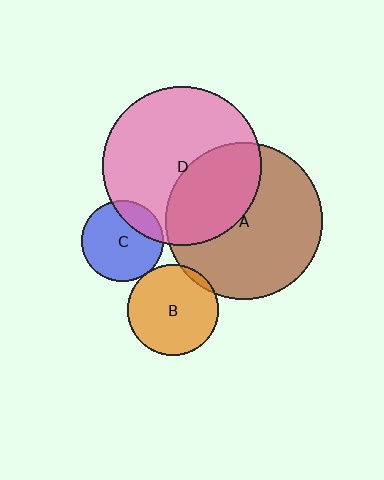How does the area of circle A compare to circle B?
Approximately 3.0 times.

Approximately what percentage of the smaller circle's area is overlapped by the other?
Approximately 20%.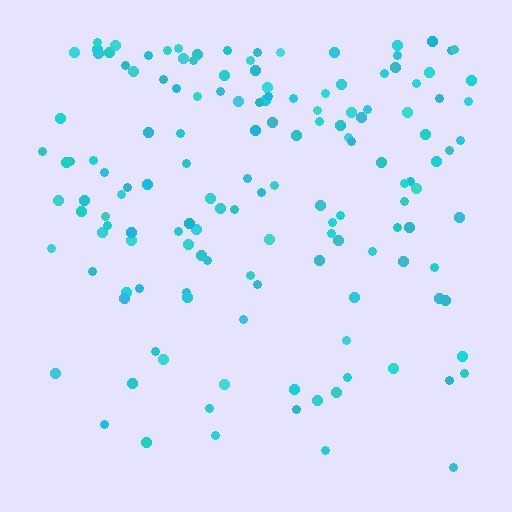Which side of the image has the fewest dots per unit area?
The bottom.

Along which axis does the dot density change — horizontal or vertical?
Vertical.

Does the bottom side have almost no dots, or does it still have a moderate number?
Still a moderate number, just noticeably fewer than the top.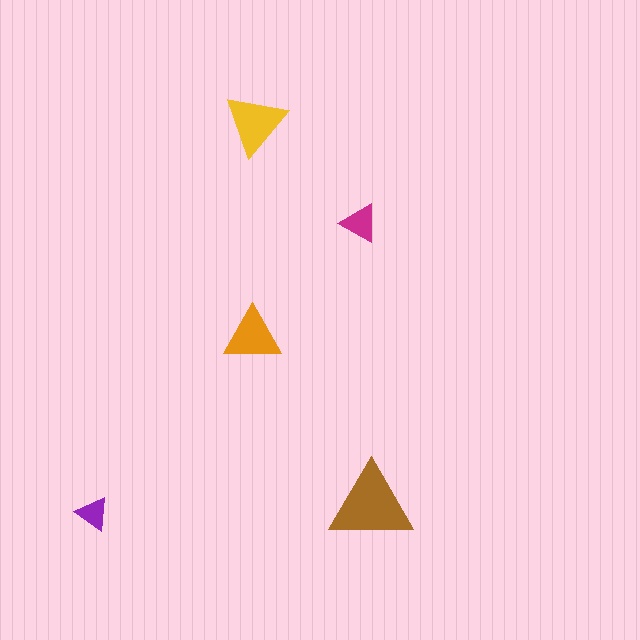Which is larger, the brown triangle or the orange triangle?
The brown one.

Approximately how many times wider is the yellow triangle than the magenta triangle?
About 1.5 times wider.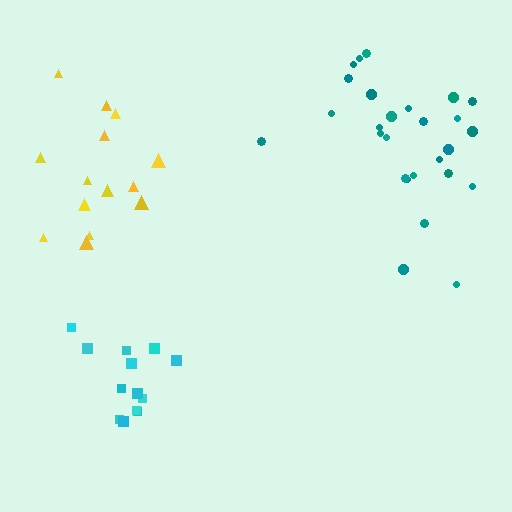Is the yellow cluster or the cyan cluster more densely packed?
Cyan.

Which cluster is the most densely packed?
Cyan.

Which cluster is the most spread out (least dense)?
Yellow.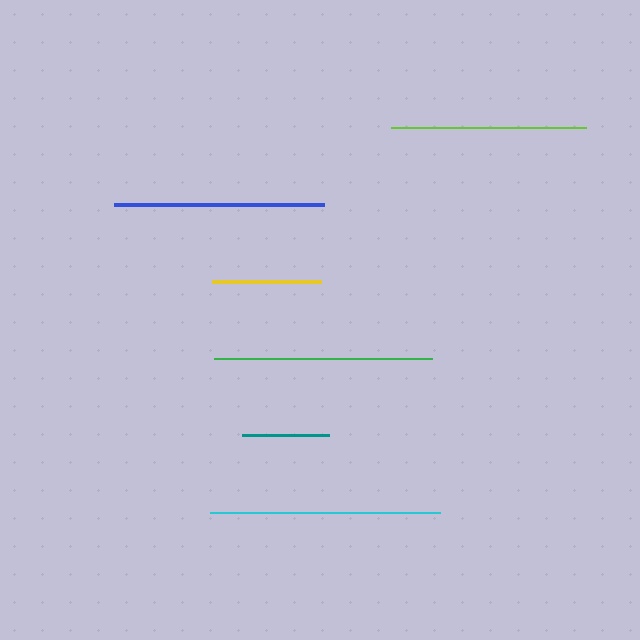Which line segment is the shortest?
The teal line is the shortest at approximately 87 pixels.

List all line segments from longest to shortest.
From longest to shortest: cyan, green, blue, lime, yellow, teal.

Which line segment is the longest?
The cyan line is the longest at approximately 230 pixels.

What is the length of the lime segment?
The lime segment is approximately 195 pixels long.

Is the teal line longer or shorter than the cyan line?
The cyan line is longer than the teal line.